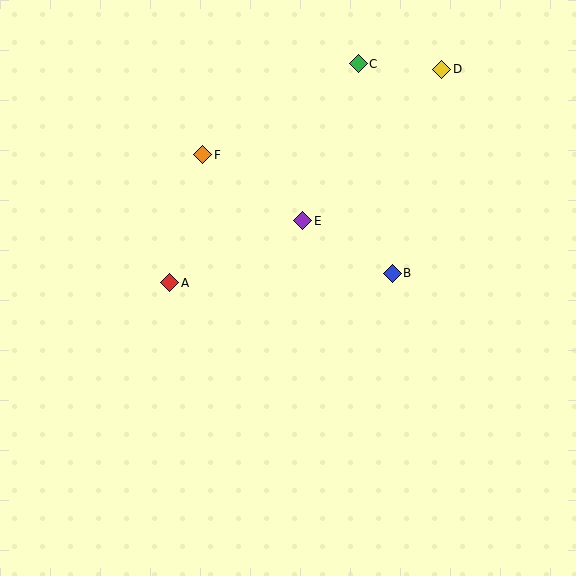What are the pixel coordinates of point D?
Point D is at (442, 69).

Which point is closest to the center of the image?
Point E at (303, 221) is closest to the center.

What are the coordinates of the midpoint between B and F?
The midpoint between B and F is at (298, 214).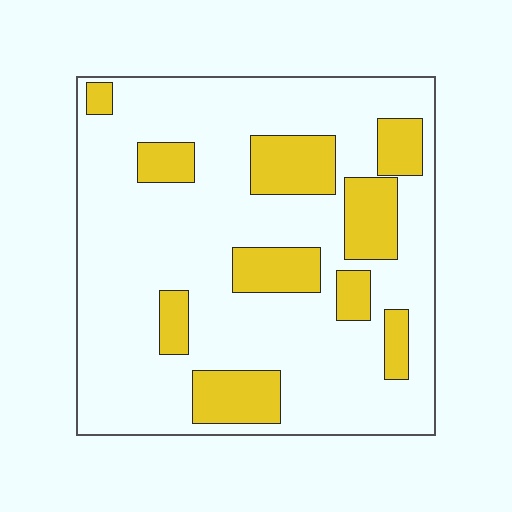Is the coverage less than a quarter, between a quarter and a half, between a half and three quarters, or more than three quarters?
Less than a quarter.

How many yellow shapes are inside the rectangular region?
10.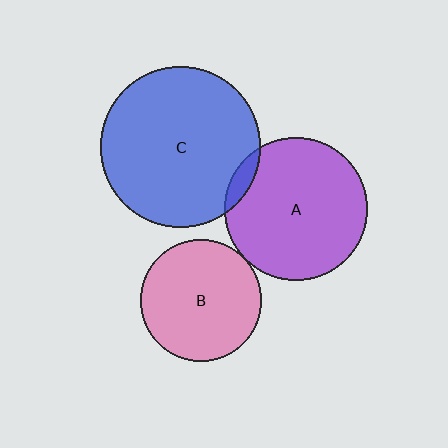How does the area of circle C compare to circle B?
Approximately 1.7 times.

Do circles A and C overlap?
Yes.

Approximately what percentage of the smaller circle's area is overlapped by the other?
Approximately 5%.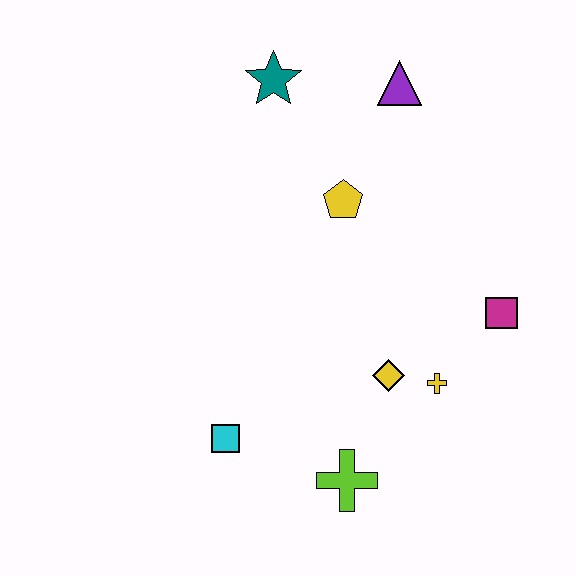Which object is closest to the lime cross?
The yellow diamond is closest to the lime cross.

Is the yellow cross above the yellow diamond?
No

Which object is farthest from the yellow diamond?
The teal star is farthest from the yellow diamond.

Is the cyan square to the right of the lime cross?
No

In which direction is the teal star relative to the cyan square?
The teal star is above the cyan square.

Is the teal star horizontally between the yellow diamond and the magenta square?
No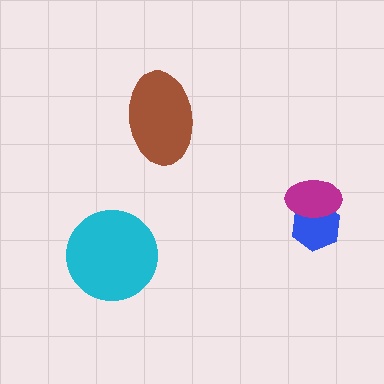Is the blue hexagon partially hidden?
Yes, it is partially covered by another shape.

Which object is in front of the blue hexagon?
The magenta ellipse is in front of the blue hexagon.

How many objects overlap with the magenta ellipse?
1 object overlaps with the magenta ellipse.